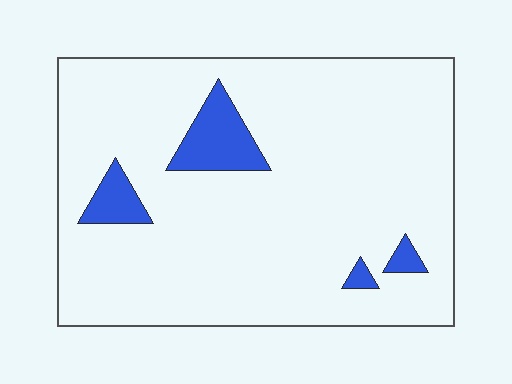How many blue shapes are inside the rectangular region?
4.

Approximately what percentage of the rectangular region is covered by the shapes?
Approximately 10%.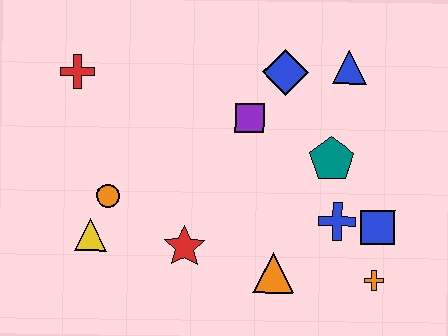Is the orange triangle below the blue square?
Yes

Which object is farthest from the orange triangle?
The red cross is farthest from the orange triangle.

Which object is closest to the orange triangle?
The blue cross is closest to the orange triangle.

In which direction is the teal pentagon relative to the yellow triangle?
The teal pentagon is to the right of the yellow triangle.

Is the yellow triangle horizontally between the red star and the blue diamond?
No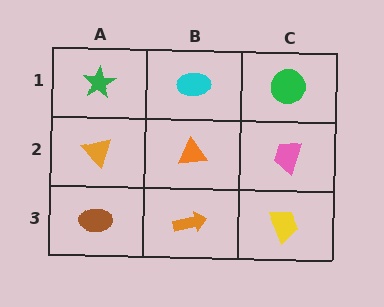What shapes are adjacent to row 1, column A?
An orange triangle (row 2, column A), a cyan ellipse (row 1, column B).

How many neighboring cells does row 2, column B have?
4.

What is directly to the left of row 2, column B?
An orange triangle.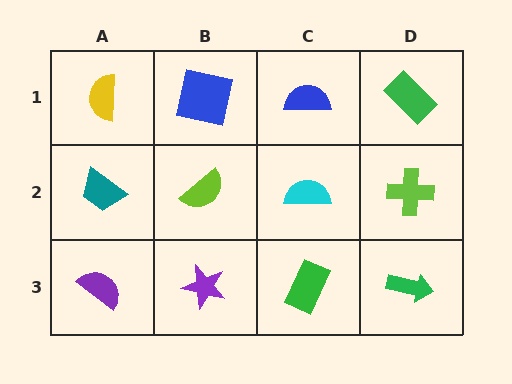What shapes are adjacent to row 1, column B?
A lime semicircle (row 2, column B), a yellow semicircle (row 1, column A), a blue semicircle (row 1, column C).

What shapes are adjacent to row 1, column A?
A teal trapezoid (row 2, column A), a blue square (row 1, column B).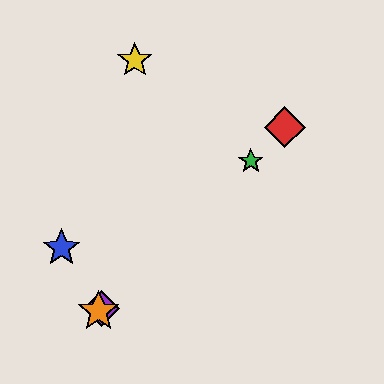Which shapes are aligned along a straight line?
The red diamond, the green star, the purple diamond, the orange star are aligned along a straight line.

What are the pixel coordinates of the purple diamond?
The purple diamond is at (101, 308).